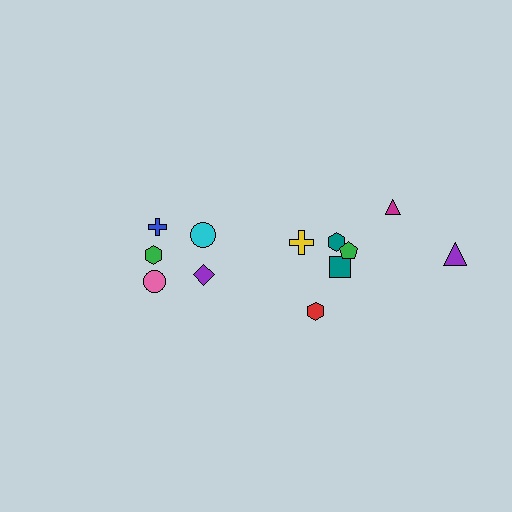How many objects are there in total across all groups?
There are 12 objects.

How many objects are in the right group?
There are 7 objects.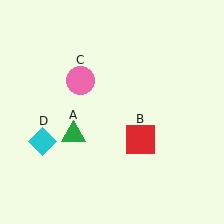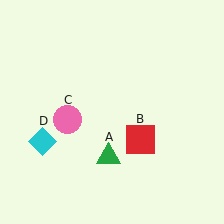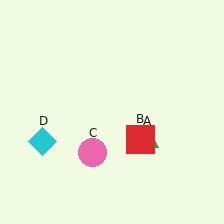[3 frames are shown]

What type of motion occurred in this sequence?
The green triangle (object A), pink circle (object C) rotated counterclockwise around the center of the scene.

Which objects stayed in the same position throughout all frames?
Red square (object B) and cyan diamond (object D) remained stationary.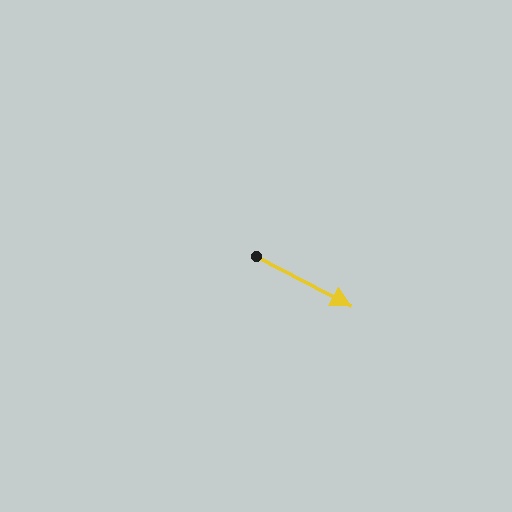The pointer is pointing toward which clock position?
Roughly 4 o'clock.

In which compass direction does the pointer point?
Southeast.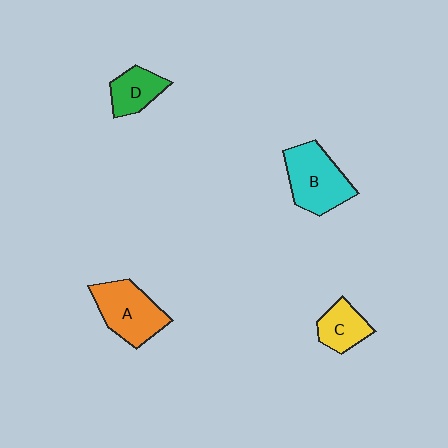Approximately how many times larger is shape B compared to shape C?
Approximately 1.7 times.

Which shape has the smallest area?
Shape C (yellow).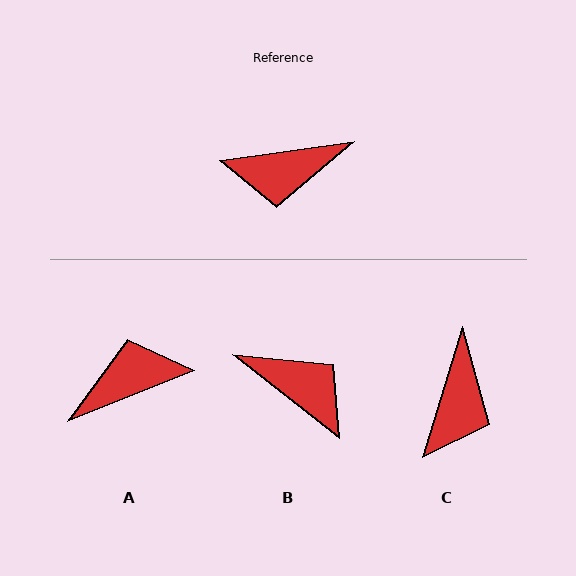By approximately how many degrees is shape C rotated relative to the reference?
Approximately 65 degrees counter-clockwise.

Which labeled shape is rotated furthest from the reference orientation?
A, about 166 degrees away.